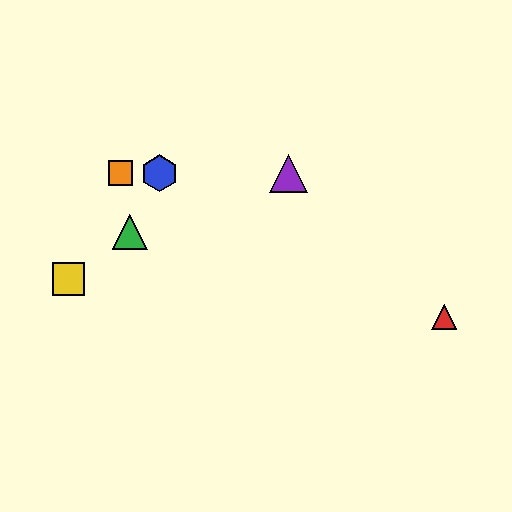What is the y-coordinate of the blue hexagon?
The blue hexagon is at y≈173.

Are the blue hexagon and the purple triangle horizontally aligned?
Yes, both are at y≈173.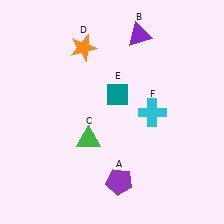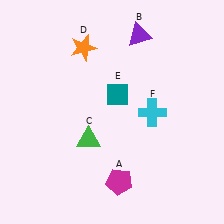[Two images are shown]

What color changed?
The pentagon (A) changed from purple in Image 1 to magenta in Image 2.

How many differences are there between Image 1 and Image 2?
There is 1 difference between the two images.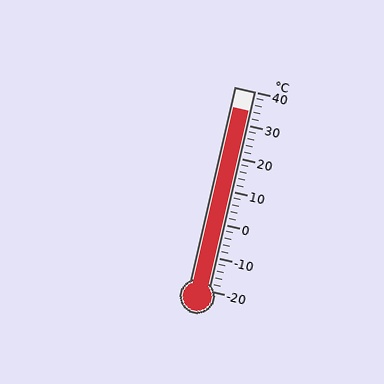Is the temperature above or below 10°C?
The temperature is above 10°C.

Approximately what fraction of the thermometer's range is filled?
The thermometer is filled to approximately 90% of its range.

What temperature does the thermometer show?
The thermometer shows approximately 34°C.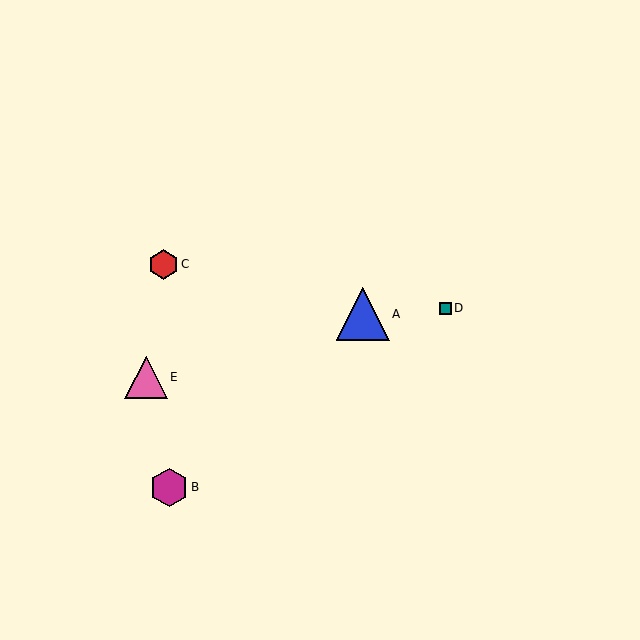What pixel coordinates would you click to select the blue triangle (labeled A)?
Click at (363, 314) to select the blue triangle A.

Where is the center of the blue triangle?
The center of the blue triangle is at (363, 314).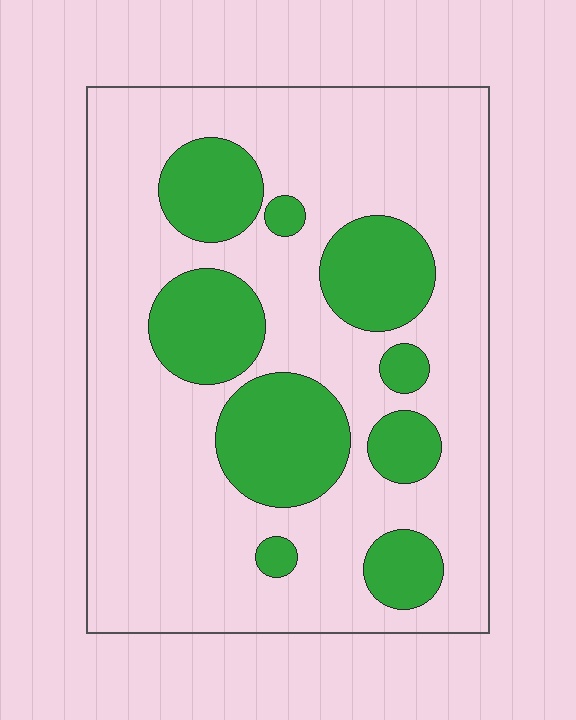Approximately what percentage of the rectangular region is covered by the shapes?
Approximately 25%.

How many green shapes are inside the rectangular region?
9.